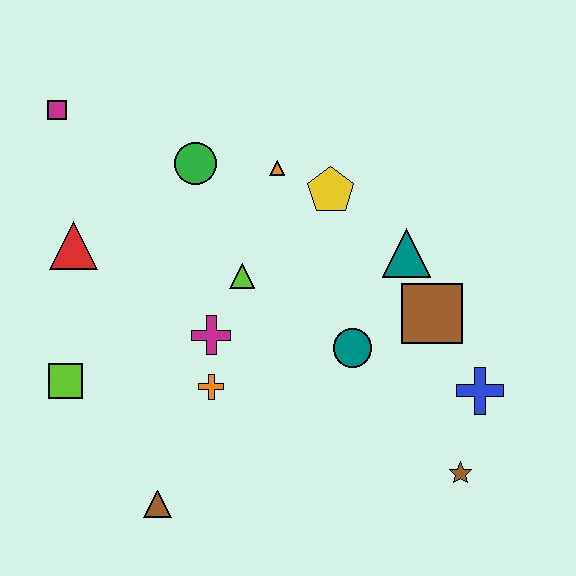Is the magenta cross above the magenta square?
No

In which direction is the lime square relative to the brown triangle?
The lime square is above the brown triangle.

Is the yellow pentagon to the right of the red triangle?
Yes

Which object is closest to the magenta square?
The red triangle is closest to the magenta square.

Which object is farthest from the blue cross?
The magenta square is farthest from the blue cross.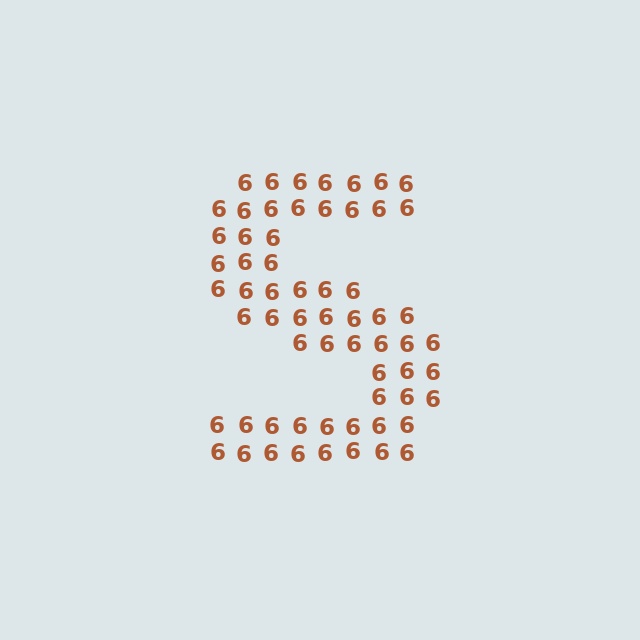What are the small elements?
The small elements are digit 6's.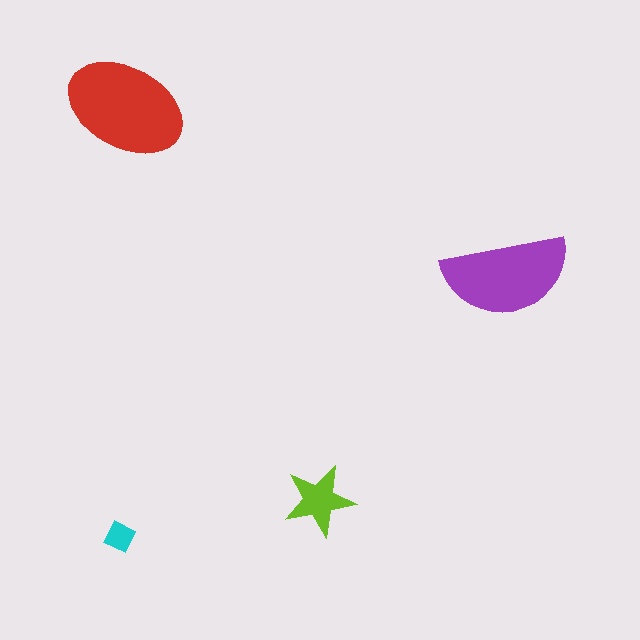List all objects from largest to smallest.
The red ellipse, the purple semicircle, the lime star, the cyan diamond.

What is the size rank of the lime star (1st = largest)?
3rd.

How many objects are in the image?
There are 4 objects in the image.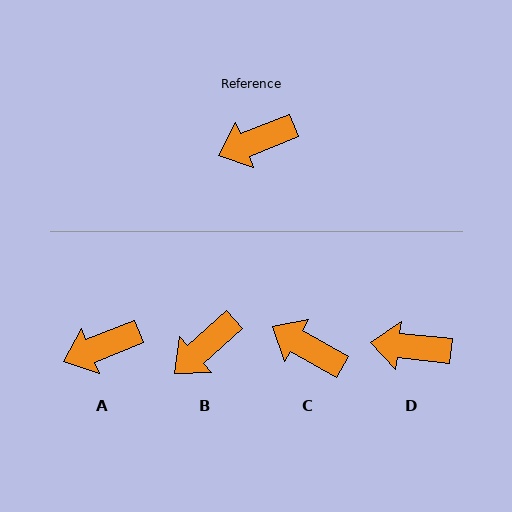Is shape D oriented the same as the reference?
No, it is off by about 28 degrees.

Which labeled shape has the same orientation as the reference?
A.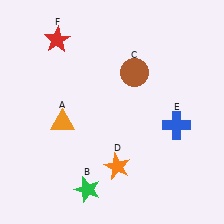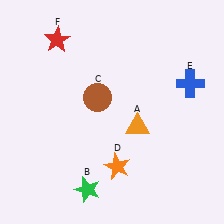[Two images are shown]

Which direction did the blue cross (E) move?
The blue cross (E) moved up.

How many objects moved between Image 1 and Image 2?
3 objects moved between the two images.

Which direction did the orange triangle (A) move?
The orange triangle (A) moved right.